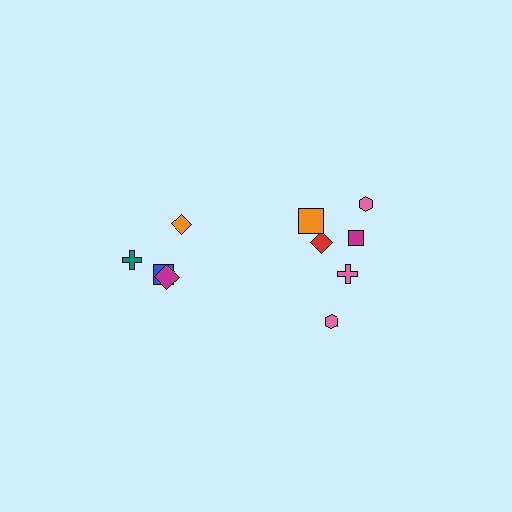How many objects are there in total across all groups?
There are 10 objects.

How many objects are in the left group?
There are 4 objects.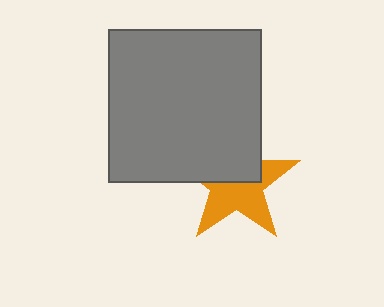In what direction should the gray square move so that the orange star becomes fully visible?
The gray square should move up. That is the shortest direction to clear the overlap and leave the orange star fully visible.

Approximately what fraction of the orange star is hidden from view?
Roughly 46% of the orange star is hidden behind the gray square.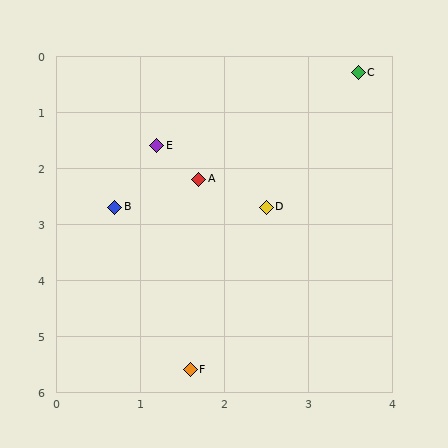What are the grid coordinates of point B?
Point B is at approximately (0.7, 2.7).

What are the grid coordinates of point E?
Point E is at approximately (1.2, 1.6).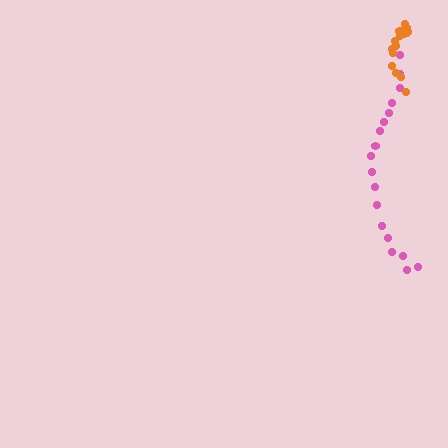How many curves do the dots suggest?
There are 2 distinct paths.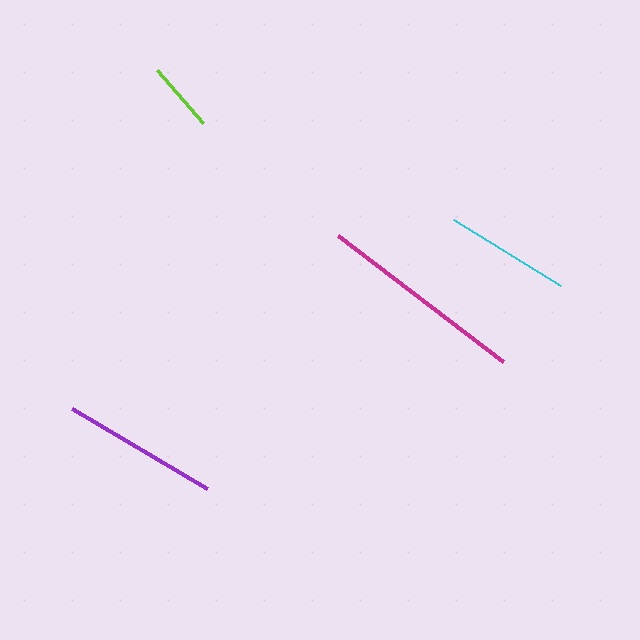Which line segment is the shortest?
The lime line is the shortest at approximately 70 pixels.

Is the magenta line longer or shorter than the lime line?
The magenta line is longer than the lime line.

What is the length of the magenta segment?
The magenta segment is approximately 208 pixels long.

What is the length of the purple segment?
The purple segment is approximately 156 pixels long.